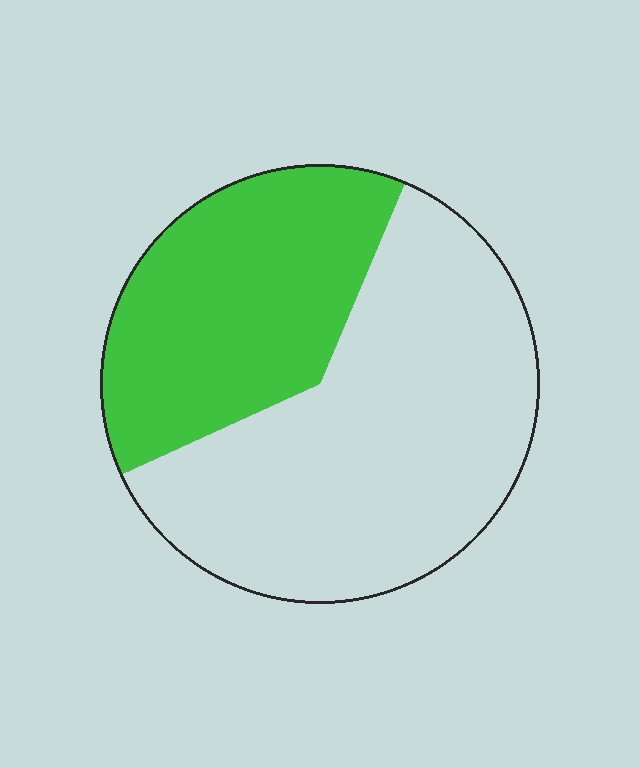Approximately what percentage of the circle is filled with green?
Approximately 40%.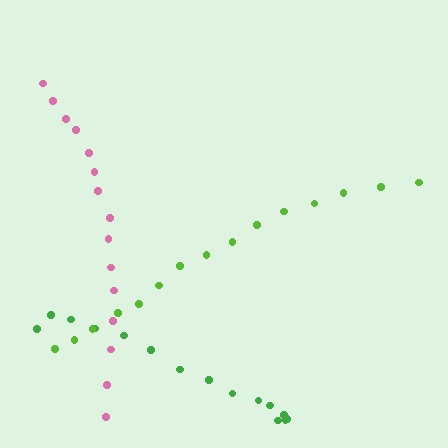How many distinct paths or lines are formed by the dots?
There are 3 distinct paths.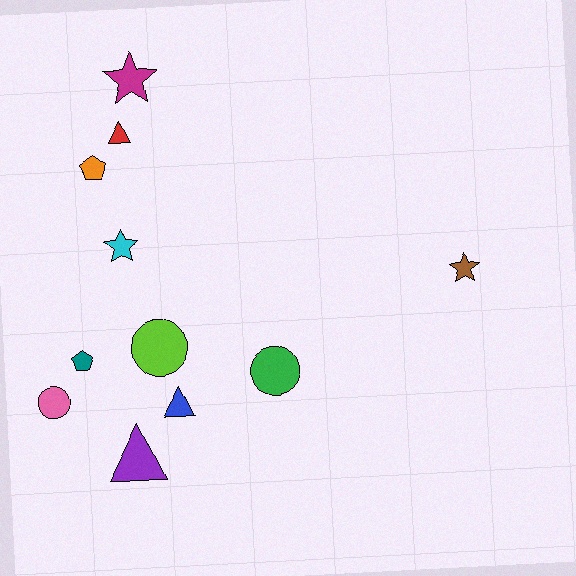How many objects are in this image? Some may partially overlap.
There are 11 objects.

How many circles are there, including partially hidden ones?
There are 3 circles.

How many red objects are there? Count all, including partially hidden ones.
There is 1 red object.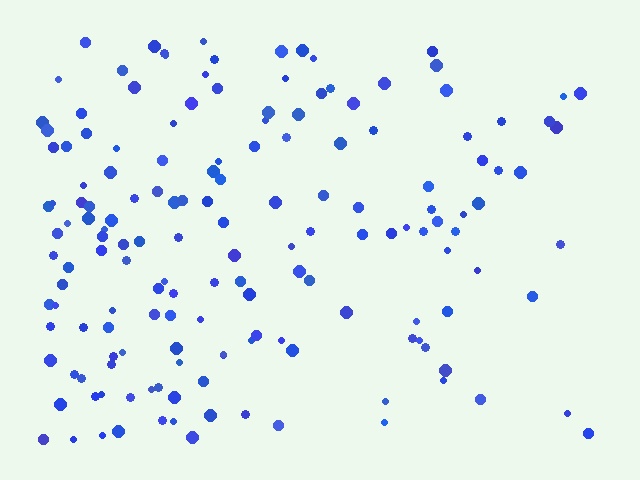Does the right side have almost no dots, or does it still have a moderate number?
Still a moderate number, just noticeably fewer than the left.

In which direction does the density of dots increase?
From right to left, with the left side densest.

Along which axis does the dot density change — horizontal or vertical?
Horizontal.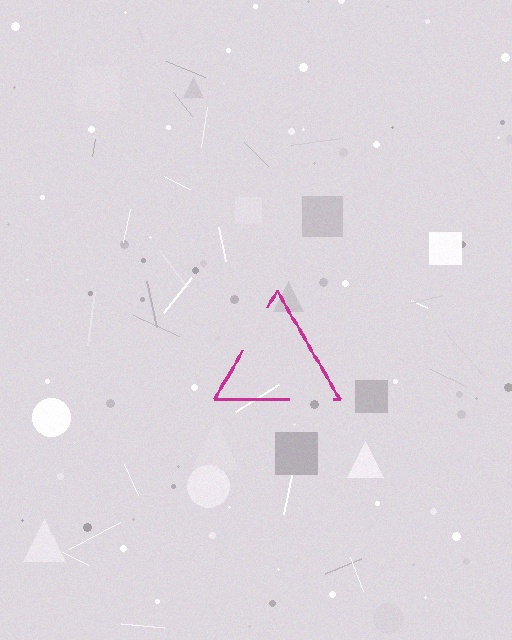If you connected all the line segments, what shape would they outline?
They would outline a triangle.